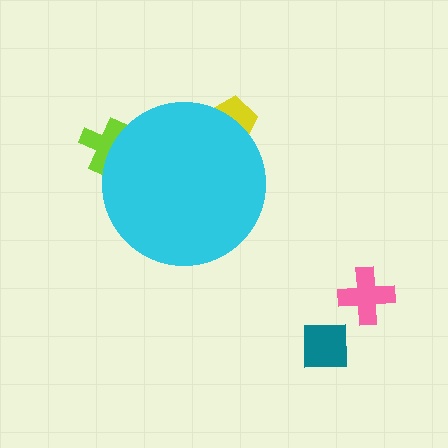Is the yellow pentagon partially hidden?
Yes, the yellow pentagon is partially hidden behind the cyan circle.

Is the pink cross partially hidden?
No, the pink cross is fully visible.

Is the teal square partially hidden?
No, the teal square is fully visible.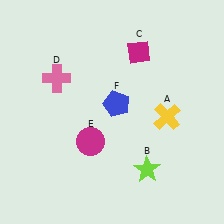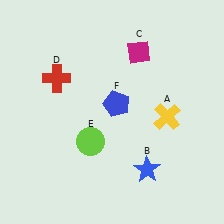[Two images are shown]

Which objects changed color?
B changed from lime to blue. D changed from pink to red. E changed from magenta to lime.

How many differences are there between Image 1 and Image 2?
There are 3 differences between the two images.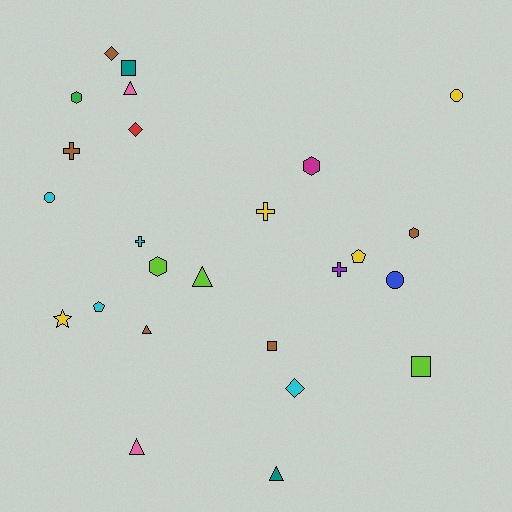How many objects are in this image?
There are 25 objects.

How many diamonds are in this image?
There are 3 diamonds.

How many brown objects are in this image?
There are 5 brown objects.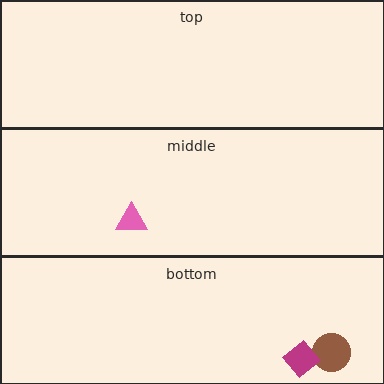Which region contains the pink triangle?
The middle region.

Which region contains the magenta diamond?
The bottom region.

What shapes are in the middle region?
The pink triangle.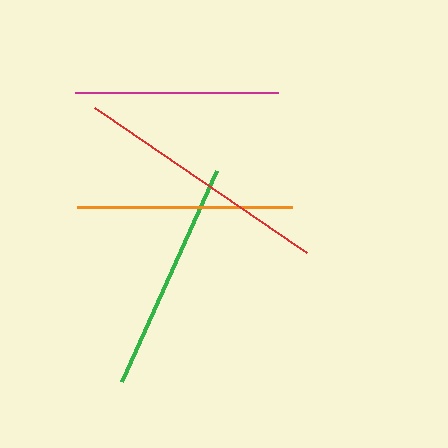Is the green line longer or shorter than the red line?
The red line is longer than the green line.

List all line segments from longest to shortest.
From longest to shortest: red, green, orange, magenta.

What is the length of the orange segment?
The orange segment is approximately 215 pixels long.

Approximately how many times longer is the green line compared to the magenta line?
The green line is approximately 1.1 times the length of the magenta line.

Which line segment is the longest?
The red line is the longest at approximately 257 pixels.